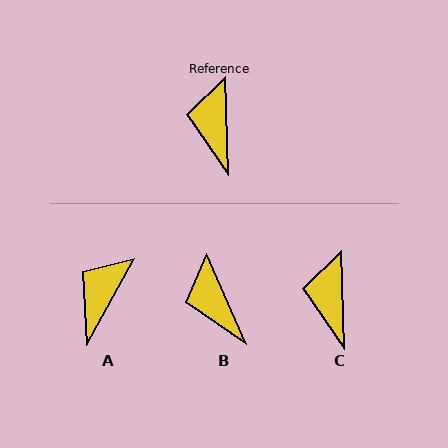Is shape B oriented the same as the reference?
No, it is off by about 21 degrees.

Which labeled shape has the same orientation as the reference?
C.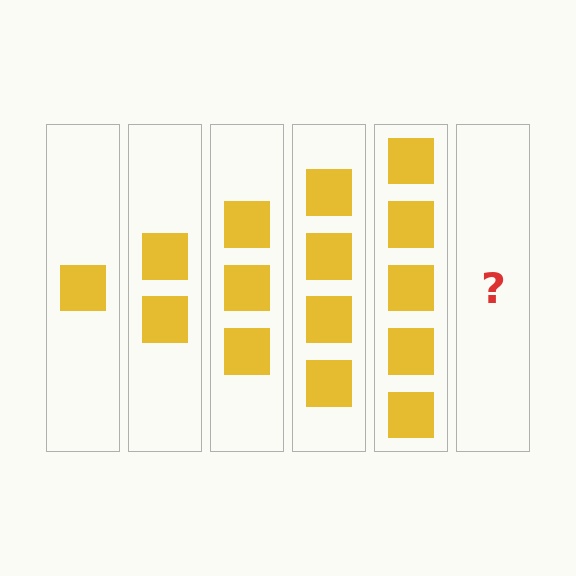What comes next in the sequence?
The next element should be 6 squares.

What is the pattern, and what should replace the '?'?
The pattern is that each step adds one more square. The '?' should be 6 squares.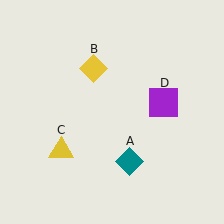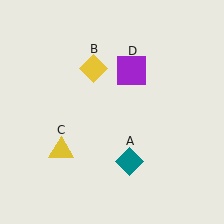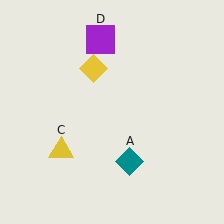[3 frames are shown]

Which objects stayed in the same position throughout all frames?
Teal diamond (object A) and yellow diamond (object B) and yellow triangle (object C) remained stationary.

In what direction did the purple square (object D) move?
The purple square (object D) moved up and to the left.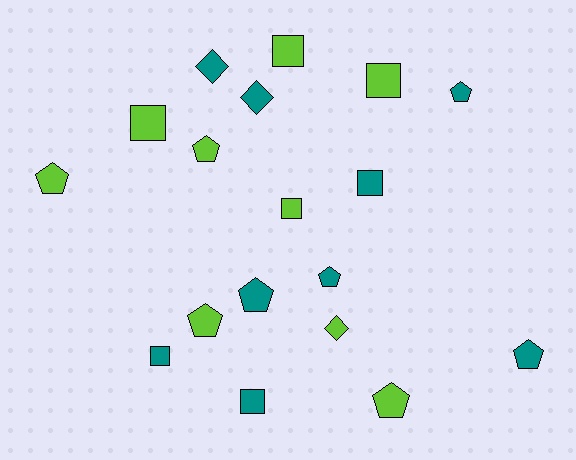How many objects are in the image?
There are 18 objects.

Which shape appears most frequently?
Pentagon, with 8 objects.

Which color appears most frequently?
Teal, with 9 objects.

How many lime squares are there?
There are 4 lime squares.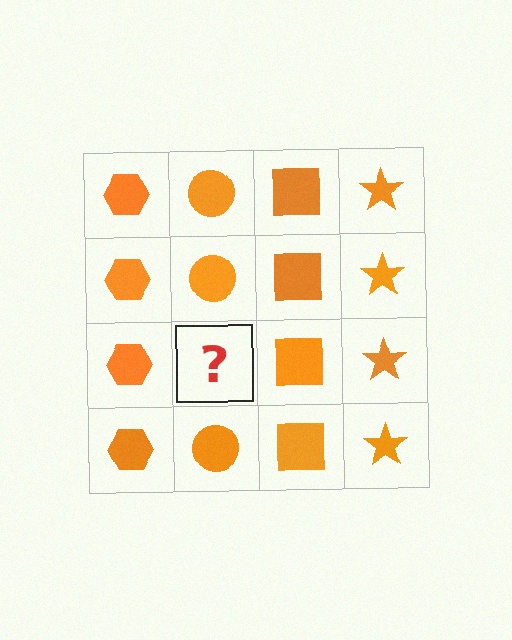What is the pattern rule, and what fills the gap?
The rule is that each column has a consistent shape. The gap should be filled with an orange circle.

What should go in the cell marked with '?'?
The missing cell should contain an orange circle.